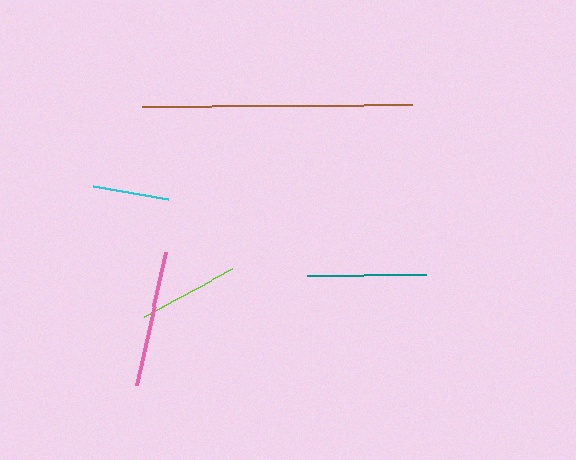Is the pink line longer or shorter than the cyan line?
The pink line is longer than the cyan line.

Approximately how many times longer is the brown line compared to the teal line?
The brown line is approximately 2.3 times the length of the teal line.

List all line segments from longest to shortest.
From longest to shortest: brown, pink, teal, lime, cyan.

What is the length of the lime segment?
The lime segment is approximately 101 pixels long.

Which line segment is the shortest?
The cyan line is the shortest at approximately 76 pixels.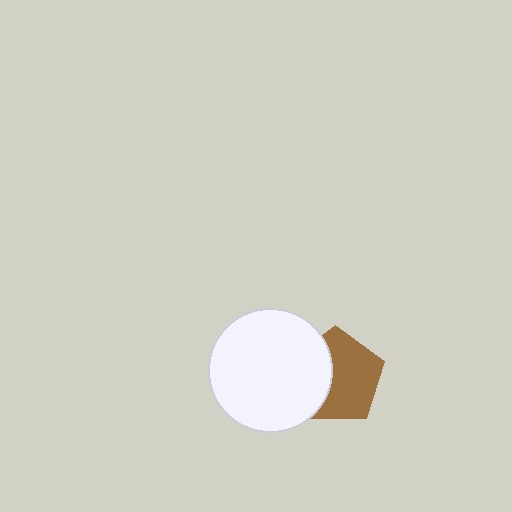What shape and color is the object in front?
The object in front is a white circle.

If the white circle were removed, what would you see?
You would see the complete brown pentagon.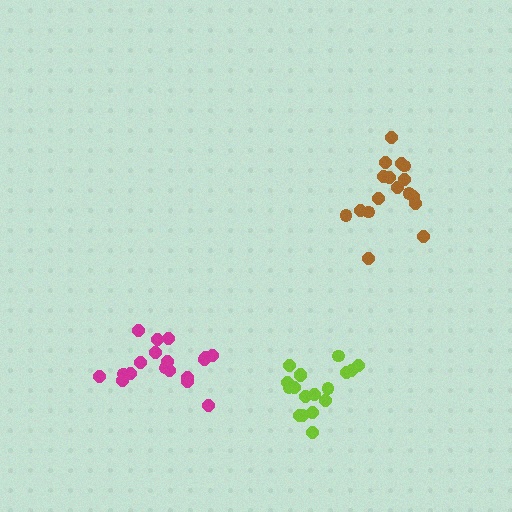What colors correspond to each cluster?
The clusters are colored: magenta, lime, brown.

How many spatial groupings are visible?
There are 3 spatial groupings.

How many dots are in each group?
Group 1: 18 dots, Group 2: 18 dots, Group 3: 17 dots (53 total).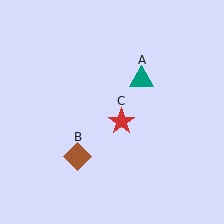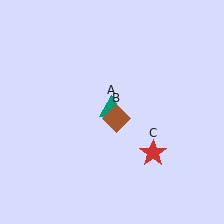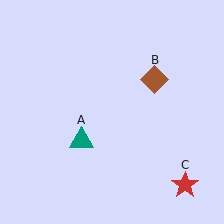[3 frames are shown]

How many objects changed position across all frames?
3 objects changed position: teal triangle (object A), brown diamond (object B), red star (object C).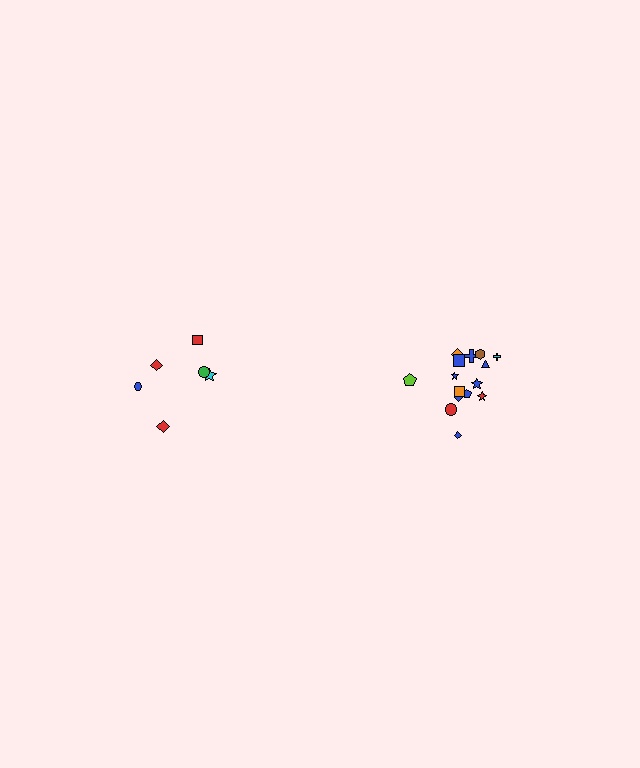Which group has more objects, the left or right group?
The right group.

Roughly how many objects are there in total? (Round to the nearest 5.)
Roughly 20 objects in total.